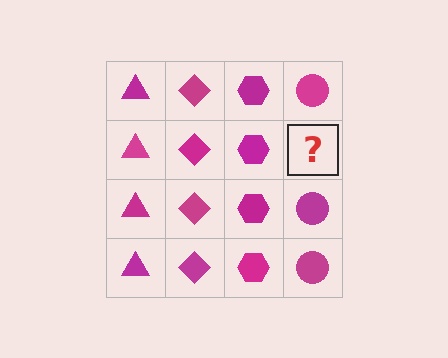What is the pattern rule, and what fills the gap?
The rule is that each column has a consistent shape. The gap should be filled with a magenta circle.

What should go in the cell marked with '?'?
The missing cell should contain a magenta circle.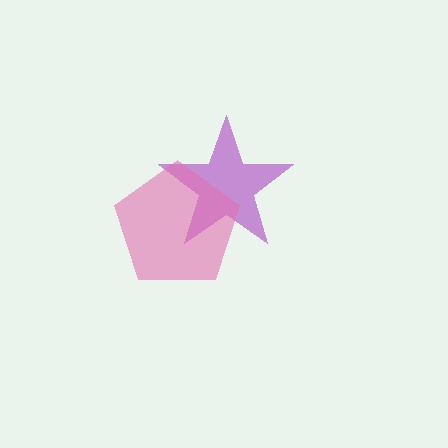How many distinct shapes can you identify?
There are 2 distinct shapes: a purple star, a pink pentagon.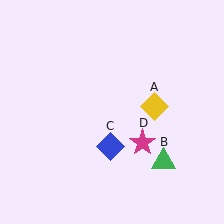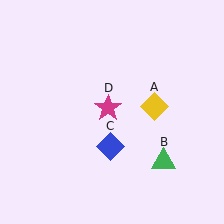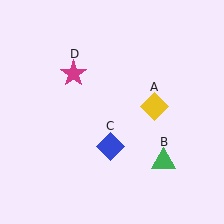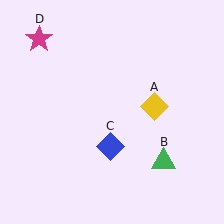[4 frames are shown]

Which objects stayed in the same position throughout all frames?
Yellow diamond (object A) and green triangle (object B) and blue diamond (object C) remained stationary.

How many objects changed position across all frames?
1 object changed position: magenta star (object D).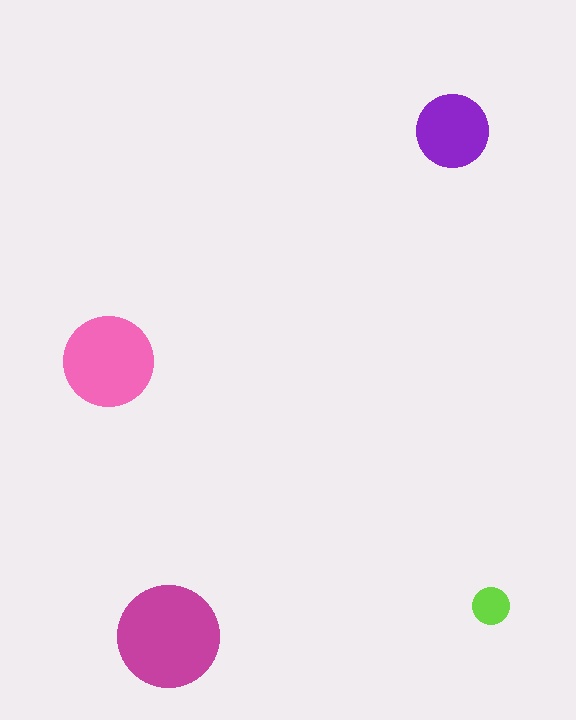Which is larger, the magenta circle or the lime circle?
The magenta one.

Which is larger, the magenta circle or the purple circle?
The magenta one.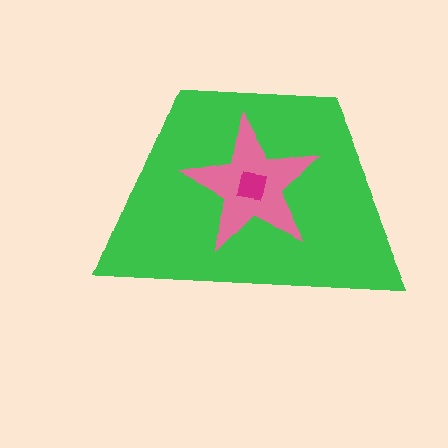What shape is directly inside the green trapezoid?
The pink star.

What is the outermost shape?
The green trapezoid.